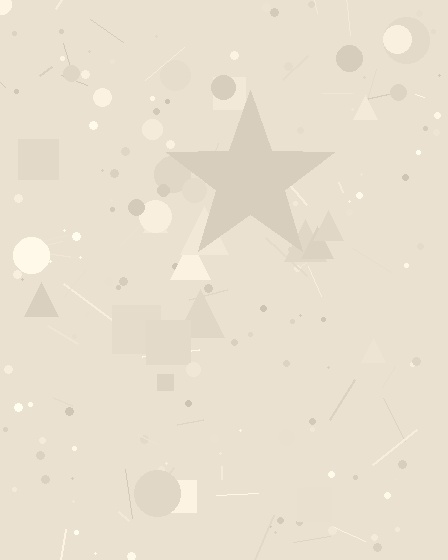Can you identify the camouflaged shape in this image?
The camouflaged shape is a star.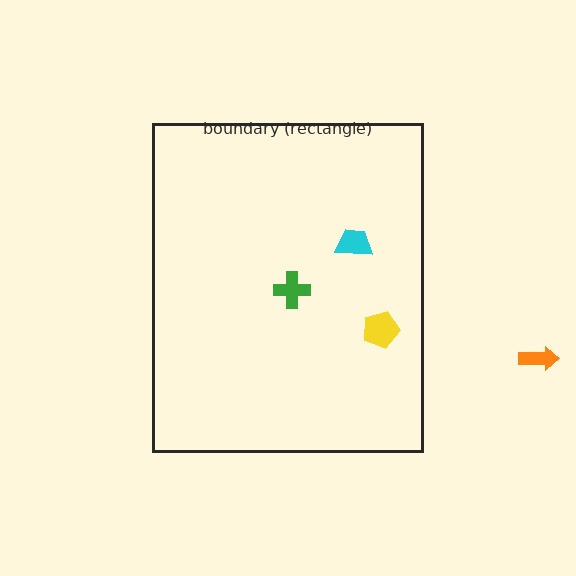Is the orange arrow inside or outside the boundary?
Outside.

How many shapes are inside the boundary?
3 inside, 1 outside.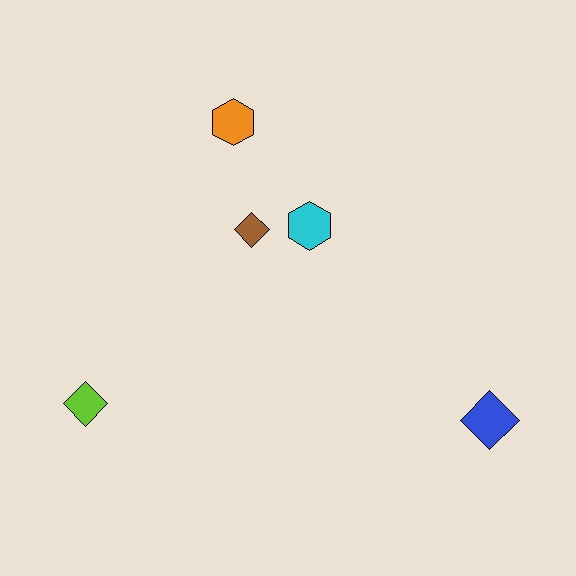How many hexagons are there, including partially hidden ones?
There are 2 hexagons.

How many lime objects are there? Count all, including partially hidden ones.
There is 1 lime object.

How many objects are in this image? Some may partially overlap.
There are 5 objects.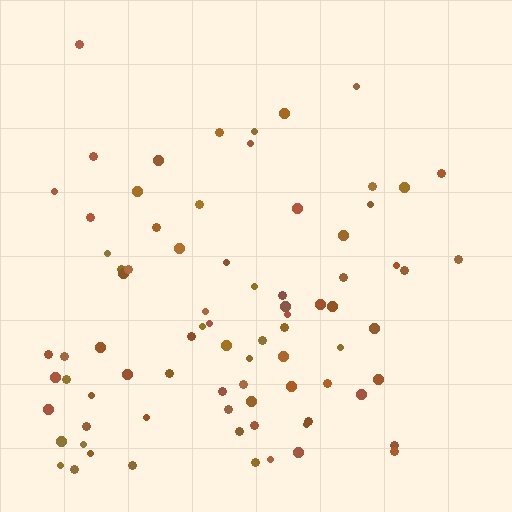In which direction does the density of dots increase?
From top to bottom, with the bottom side densest.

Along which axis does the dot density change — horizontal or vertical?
Vertical.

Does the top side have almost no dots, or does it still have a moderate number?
Still a moderate number, just noticeably fewer than the bottom.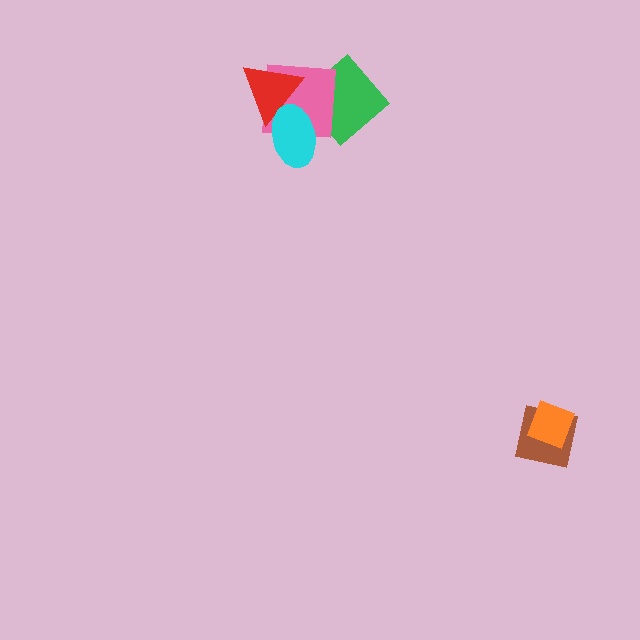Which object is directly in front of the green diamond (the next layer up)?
The pink square is directly in front of the green diamond.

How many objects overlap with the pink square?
3 objects overlap with the pink square.